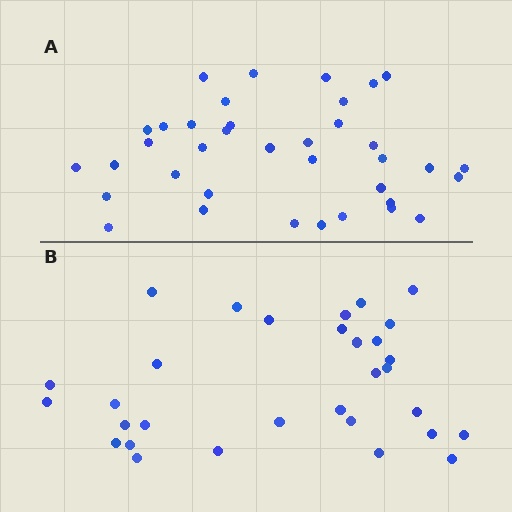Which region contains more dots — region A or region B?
Region A (the top region) has more dots.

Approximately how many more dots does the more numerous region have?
Region A has about 6 more dots than region B.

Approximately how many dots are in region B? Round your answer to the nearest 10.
About 30 dots. (The exact count is 31, which rounds to 30.)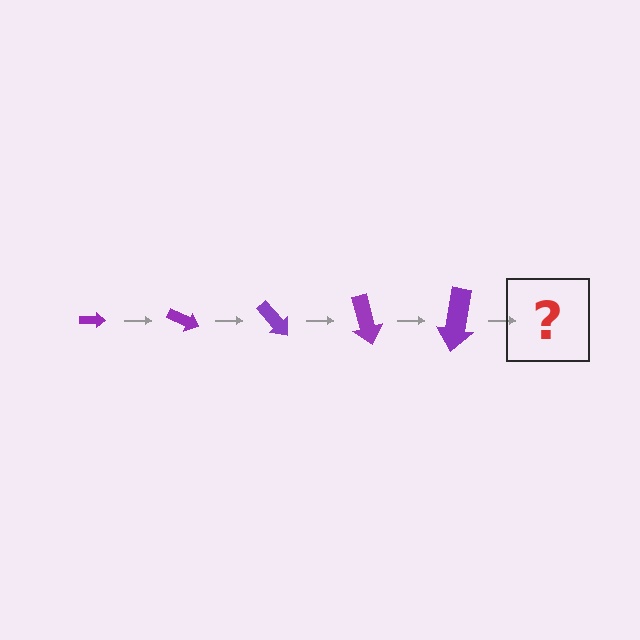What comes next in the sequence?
The next element should be an arrow, larger than the previous one and rotated 125 degrees from the start.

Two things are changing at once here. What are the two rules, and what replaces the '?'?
The two rules are that the arrow grows larger each step and it rotates 25 degrees each step. The '?' should be an arrow, larger than the previous one and rotated 125 degrees from the start.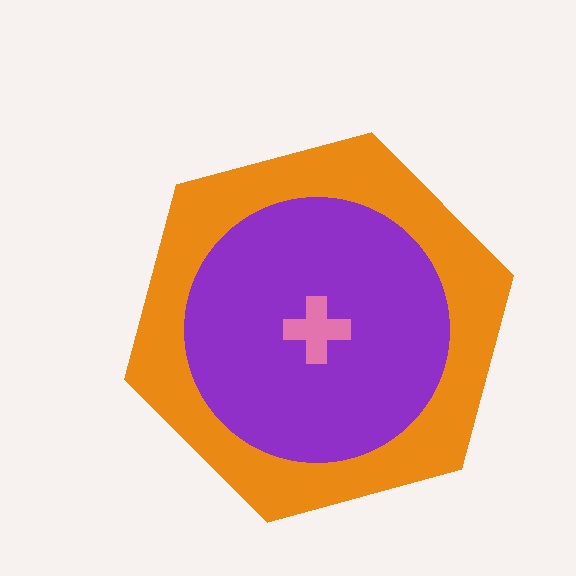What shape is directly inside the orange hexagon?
The purple circle.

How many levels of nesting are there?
3.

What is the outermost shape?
The orange hexagon.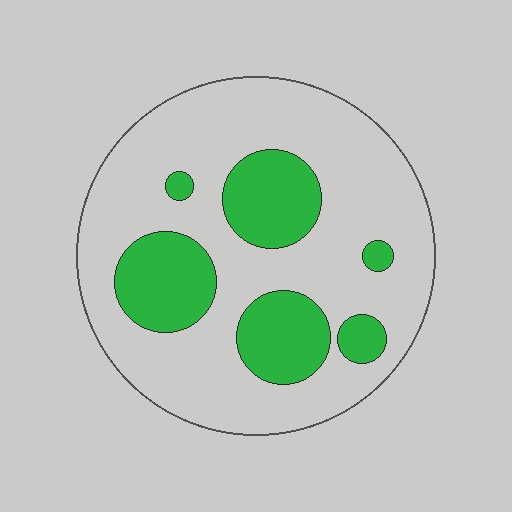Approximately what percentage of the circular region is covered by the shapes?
Approximately 25%.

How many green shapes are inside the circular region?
6.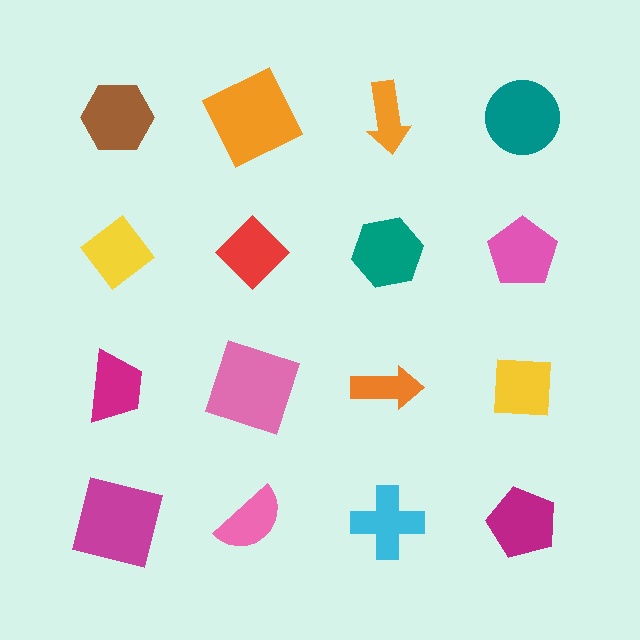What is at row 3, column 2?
A pink square.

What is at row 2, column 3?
A teal hexagon.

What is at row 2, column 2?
A red diamond.